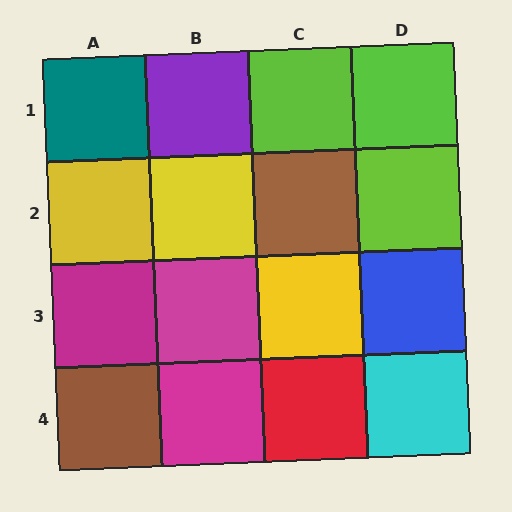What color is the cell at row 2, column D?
Lime.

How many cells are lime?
3 cells are lime.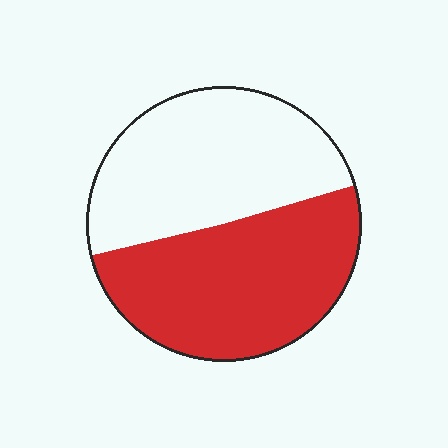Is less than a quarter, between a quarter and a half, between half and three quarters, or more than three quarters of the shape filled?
Between half and three quarters.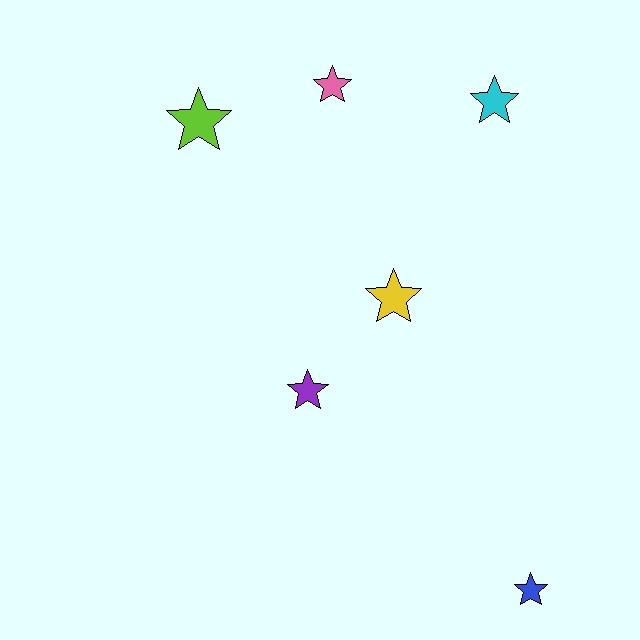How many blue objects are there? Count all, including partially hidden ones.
There is 1 blue object.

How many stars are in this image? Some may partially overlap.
There are 6 stars.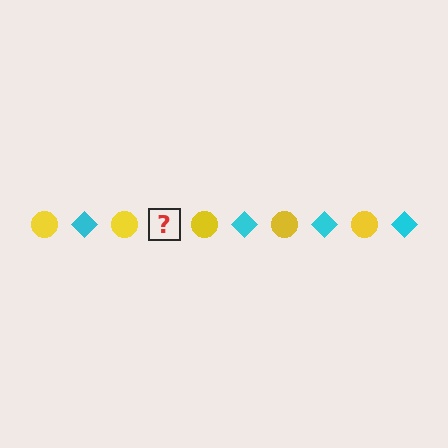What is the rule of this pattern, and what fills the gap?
The rule is that the pattern alternates between yellow circle and cyan diamond. The gap should be filled with a cyan diamond.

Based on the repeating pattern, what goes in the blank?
The blank should be a cyan diamond.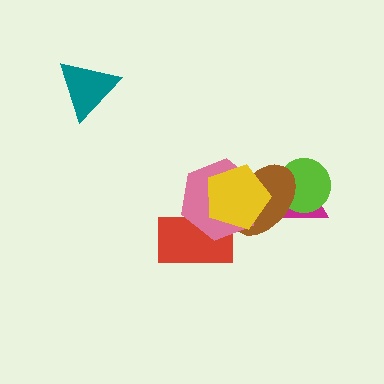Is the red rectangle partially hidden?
Yes, it is partially covered by another shape.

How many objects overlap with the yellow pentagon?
3 objects overlap with the yellow pentagon.